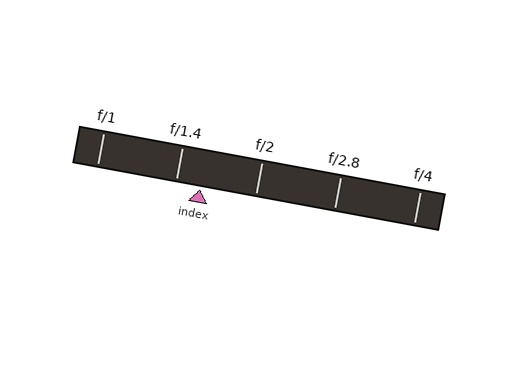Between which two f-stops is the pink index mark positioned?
The index mark is between f/1.4 and f/2.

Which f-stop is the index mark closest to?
The index mark is closest to f/1.4.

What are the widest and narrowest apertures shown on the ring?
The widest aperture shown is f/1 and the narrowest is f/4.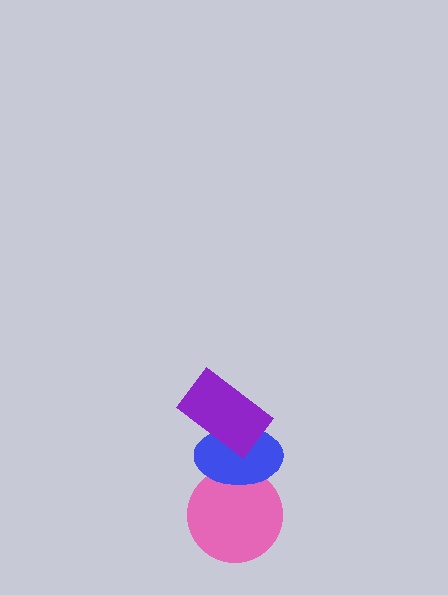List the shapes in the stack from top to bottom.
From top to bottom: the purple rectangle, the blue ellipse, the pink circle.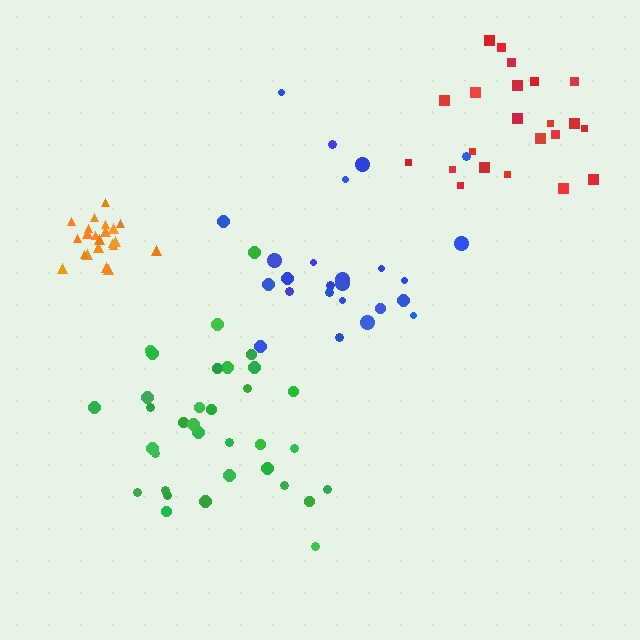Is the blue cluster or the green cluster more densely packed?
Green.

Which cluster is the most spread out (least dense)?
Blue.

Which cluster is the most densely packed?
Orange.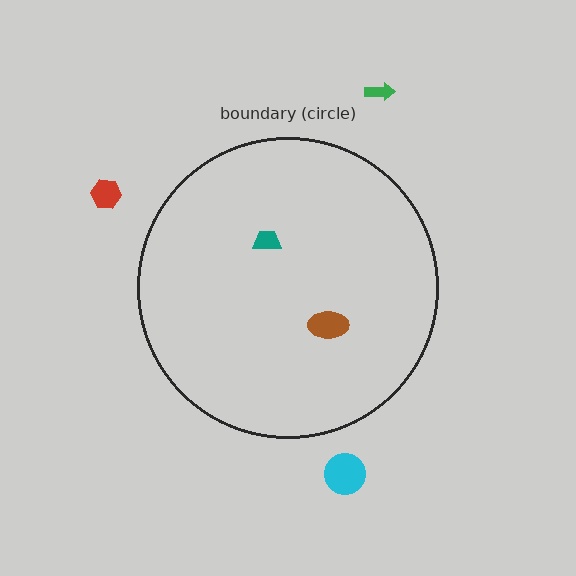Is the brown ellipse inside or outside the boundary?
Inside.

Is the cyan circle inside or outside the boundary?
Outside.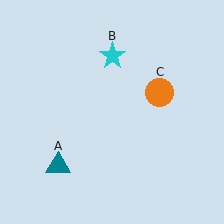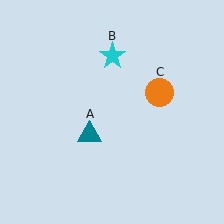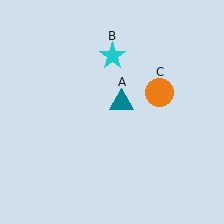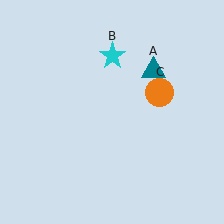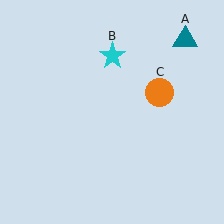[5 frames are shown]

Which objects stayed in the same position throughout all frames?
Cyan star (object B) and orange circle (object C) remained stationary.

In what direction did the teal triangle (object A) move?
The teal triangle (object A) moved up and to the right.